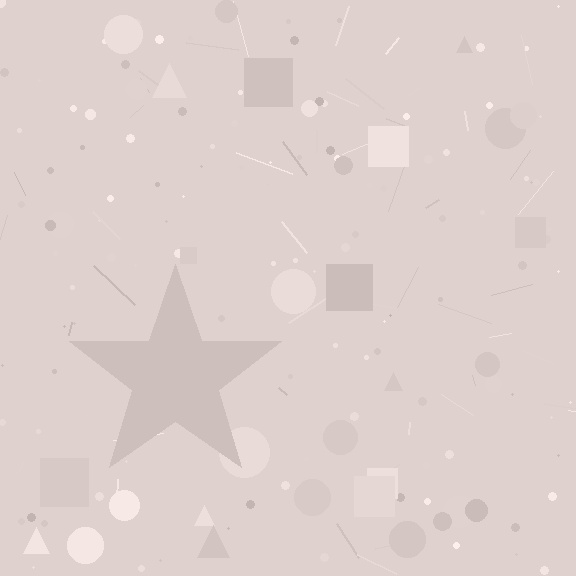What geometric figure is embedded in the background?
A star is embedded in the background.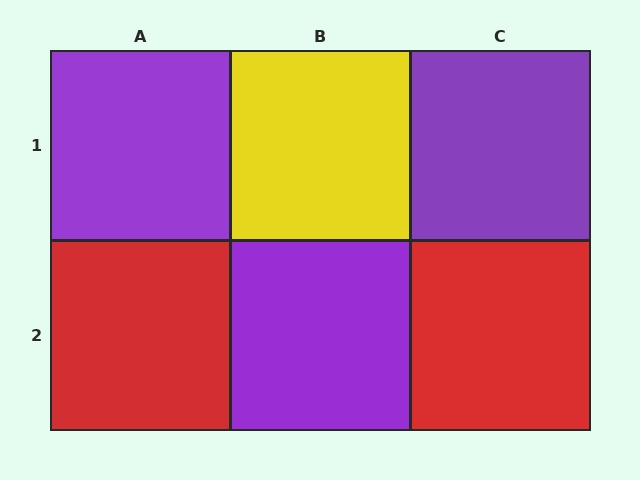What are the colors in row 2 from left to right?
Red, purple, red.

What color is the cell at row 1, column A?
Purple.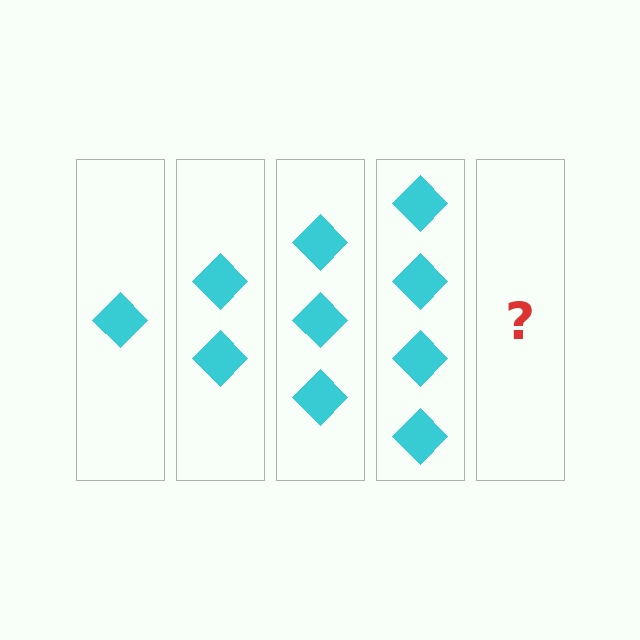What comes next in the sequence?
The next element should be 5 diamonds.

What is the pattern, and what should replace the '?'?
The pattern is that each step adds one more diamond. The '?' should be 5 diamonds.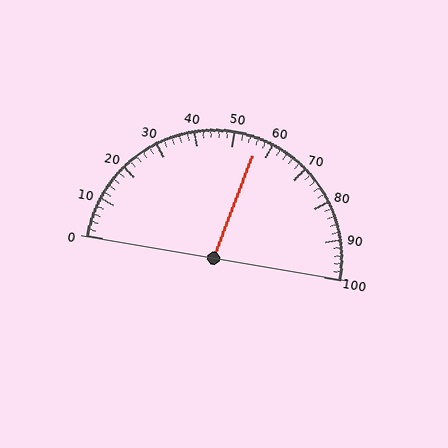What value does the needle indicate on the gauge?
The needle indicates approximately 56.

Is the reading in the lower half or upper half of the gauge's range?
The reading is in the upper half of the range (0 to 100).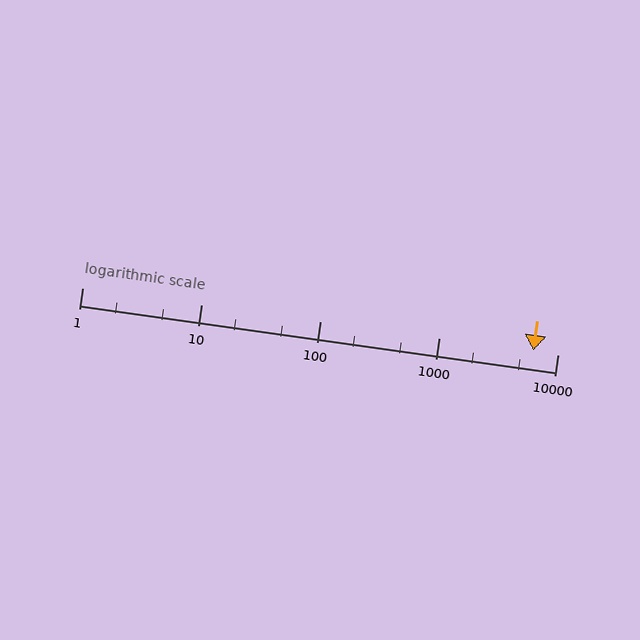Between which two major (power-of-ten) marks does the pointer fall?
The pointer is between 1000 and 10000.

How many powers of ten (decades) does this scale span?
The scale spans 4 decades, from 1 to 10000.